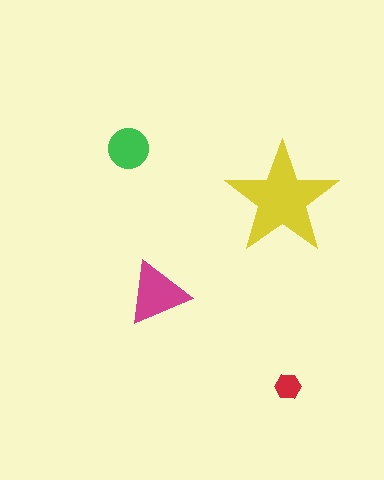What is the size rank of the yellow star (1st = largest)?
1st.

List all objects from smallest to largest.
The red hexagon, the green circle, the magenta triangle, the yellow star.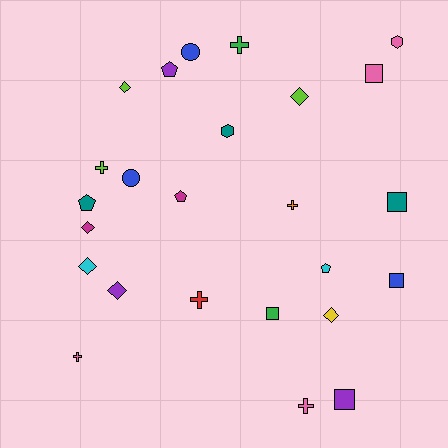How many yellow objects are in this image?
There is 1 yellow object.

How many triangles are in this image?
There are no triangles.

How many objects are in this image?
There are 25 objects.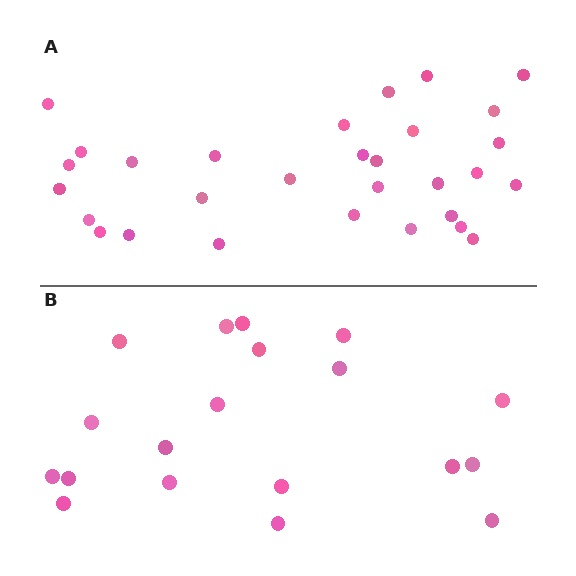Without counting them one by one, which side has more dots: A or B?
Region A (the top region) has more dots.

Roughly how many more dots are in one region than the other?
Region A has roughly 12 or so more dots than region B.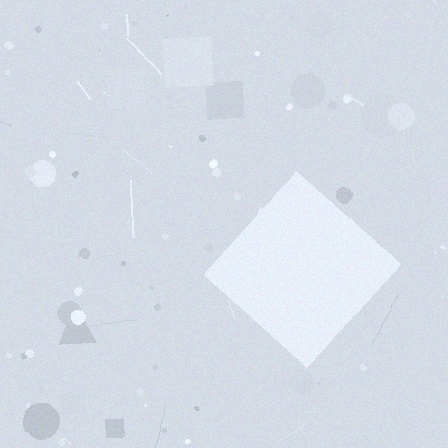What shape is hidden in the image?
A diamond is hidden in the image.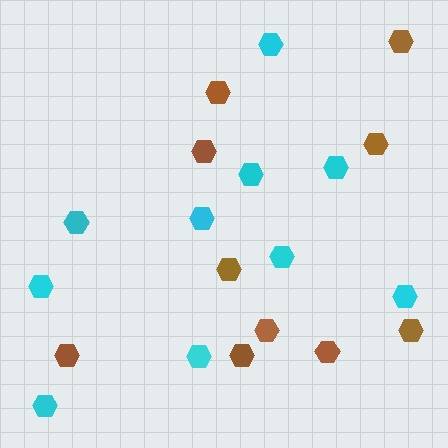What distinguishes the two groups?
There are 2 groups: one group of cyan hexagons (10) and one group of brown hexagons (10).